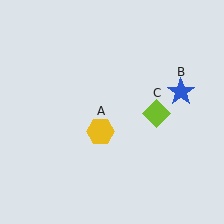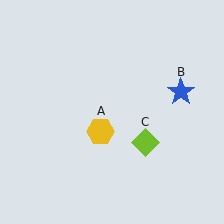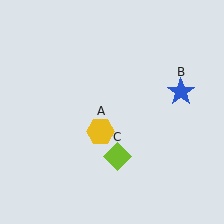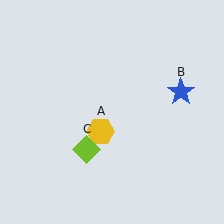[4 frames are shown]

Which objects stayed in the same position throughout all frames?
Yellow hexagon (object A) and blue star (object B) remained stationary.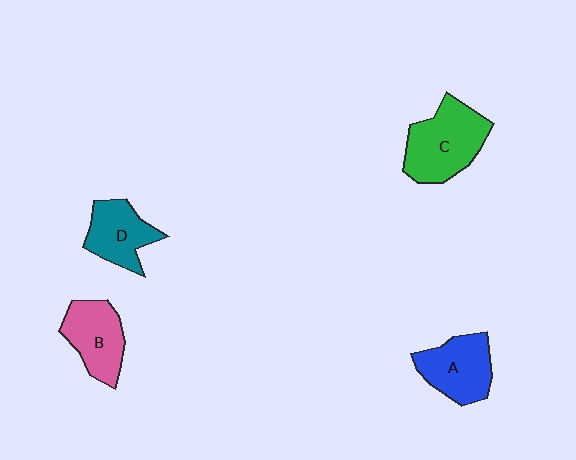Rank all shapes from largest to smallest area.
From largest to smallest: C (green), A (blue), B (pink), D (teal).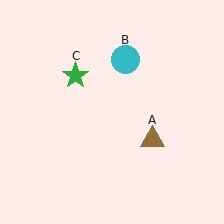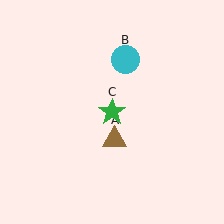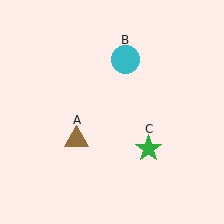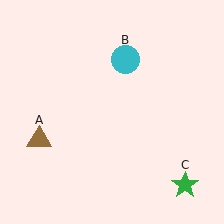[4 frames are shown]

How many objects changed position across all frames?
2 objects changed position: brown triangle (object A), green star (object C).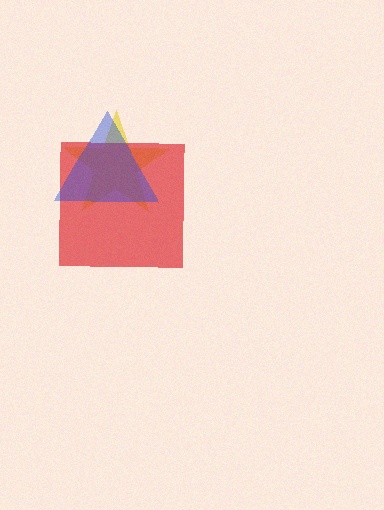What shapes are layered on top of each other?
The layered shapes are: a yellow star, a red square, a blue triangle.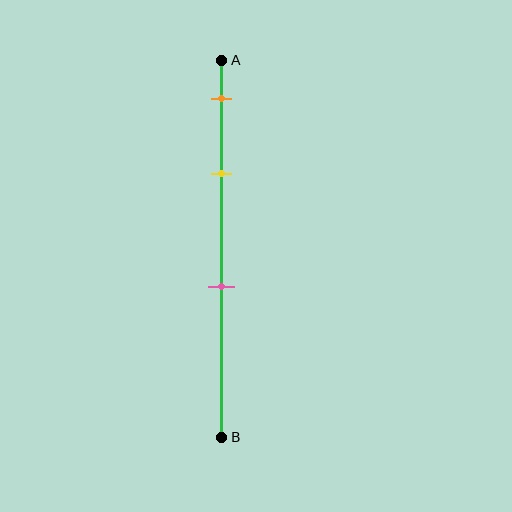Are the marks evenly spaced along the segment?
No, the marks are not evenly spaced.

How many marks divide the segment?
There are 3 marks dividing the segment.